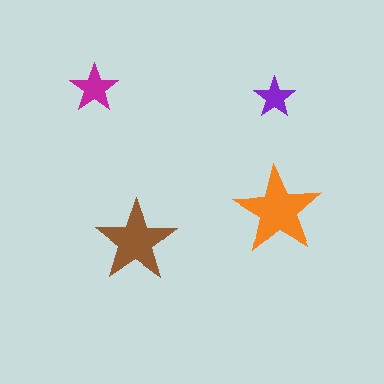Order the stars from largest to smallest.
the orange one, the brown one, the magenta one, the purple one.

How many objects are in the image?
There are 4 objects in the image.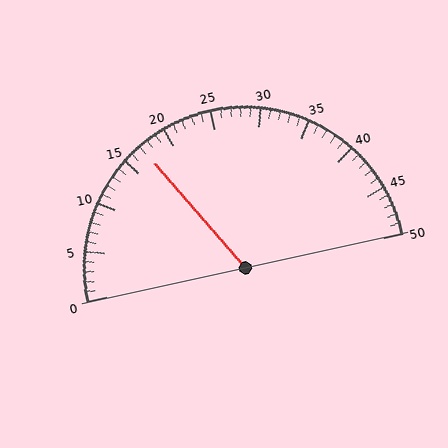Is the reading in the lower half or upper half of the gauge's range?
The reading is in the lower half of the range (0 to 50).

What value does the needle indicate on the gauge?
The needle indicates approximately 17.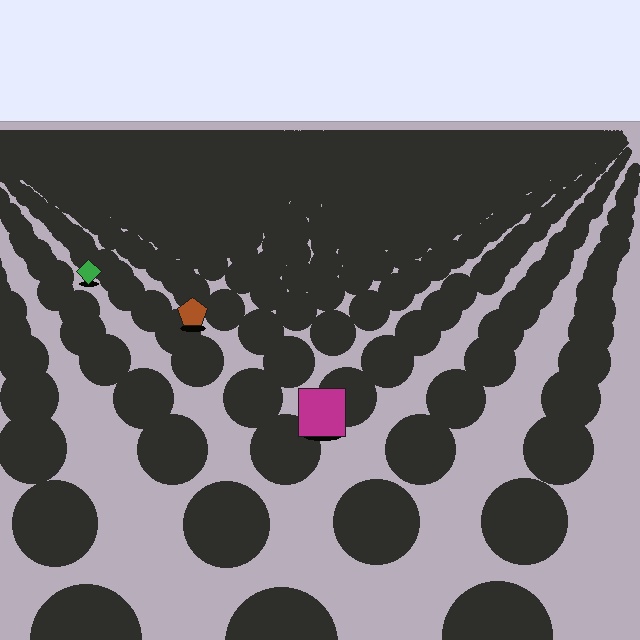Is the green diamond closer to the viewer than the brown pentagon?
No. The brown pentagon is closer — you can tell from the texture gradient: the ground texture is coarser near it.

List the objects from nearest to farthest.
From nearest to farthest: the magenta square, the brown pentagon, the green diamond.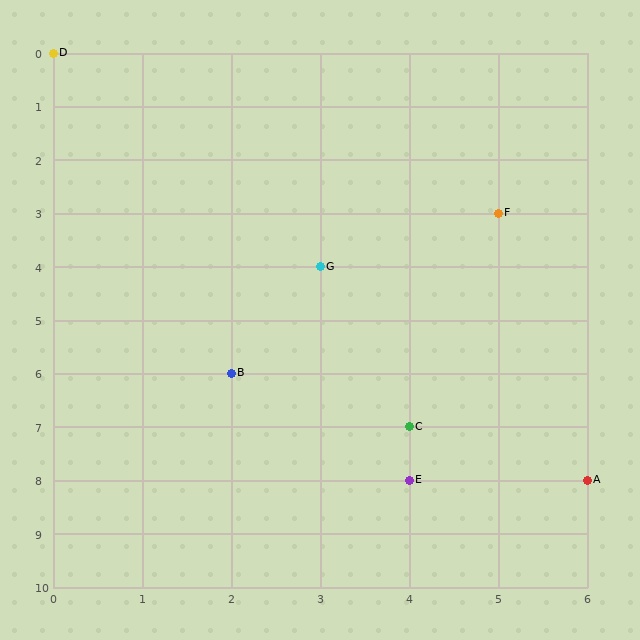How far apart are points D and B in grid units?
Points D and B are 2 columns and 6 rows apart (about 6.3 grid units diagonally).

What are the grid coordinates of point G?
Point G is at grid coordinates (3, 4).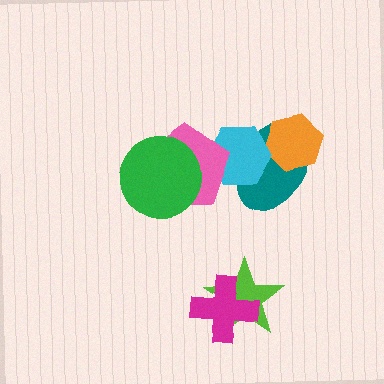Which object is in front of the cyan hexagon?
The pink pentagon is in front of the cyan hexagon.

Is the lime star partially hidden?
Yes, it is partially covered by another shape.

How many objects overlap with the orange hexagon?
1 object overlaps with the orange hexagon.